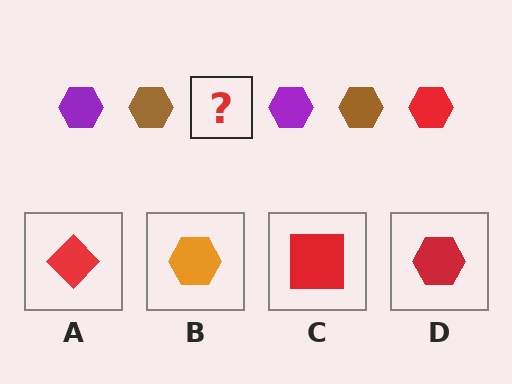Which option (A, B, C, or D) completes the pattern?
D.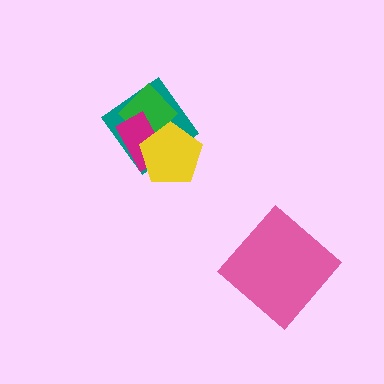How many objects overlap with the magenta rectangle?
3 objects overlap with the magenta rectangle.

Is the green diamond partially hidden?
Yes, it is partially covered by another shape.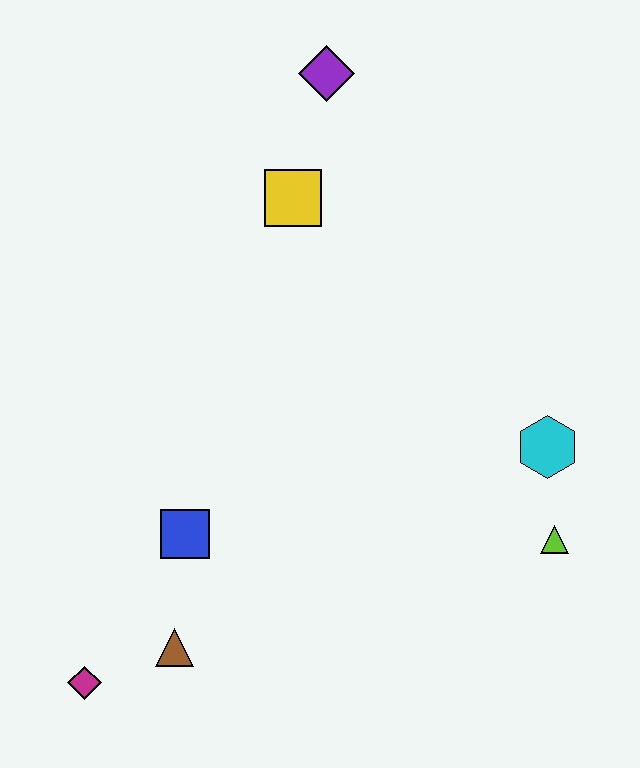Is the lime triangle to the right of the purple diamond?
Yes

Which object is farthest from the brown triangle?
The purple diamond is farthest from the brown triangle.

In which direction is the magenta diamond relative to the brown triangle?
The magenta diamond is to the left of the brown triangle.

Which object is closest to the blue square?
The brown triangle is closest to the blue square.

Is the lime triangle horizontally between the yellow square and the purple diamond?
No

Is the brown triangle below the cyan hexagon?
Yes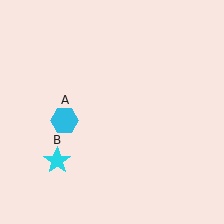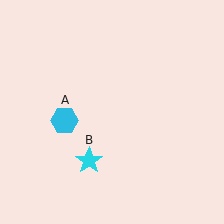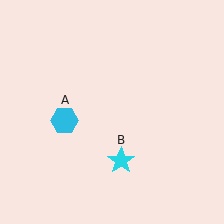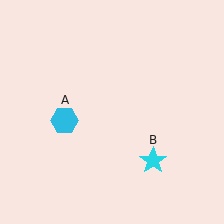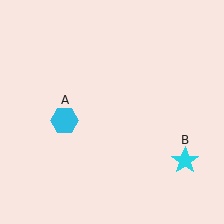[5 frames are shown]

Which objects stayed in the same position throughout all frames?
Cyan hexagon (object A) remained stationary.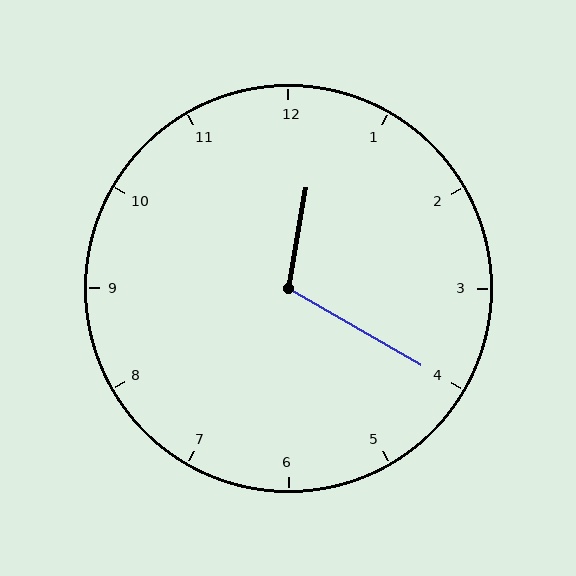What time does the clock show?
12:20.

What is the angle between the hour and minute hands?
Approximately 110 degrees.